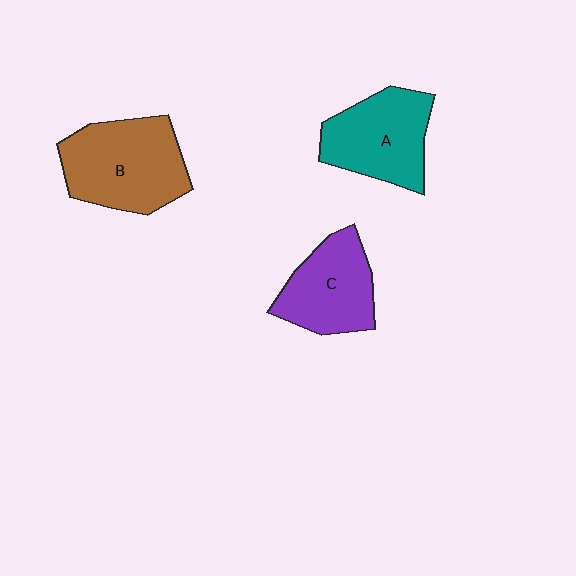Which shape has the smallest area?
Shape C (purple).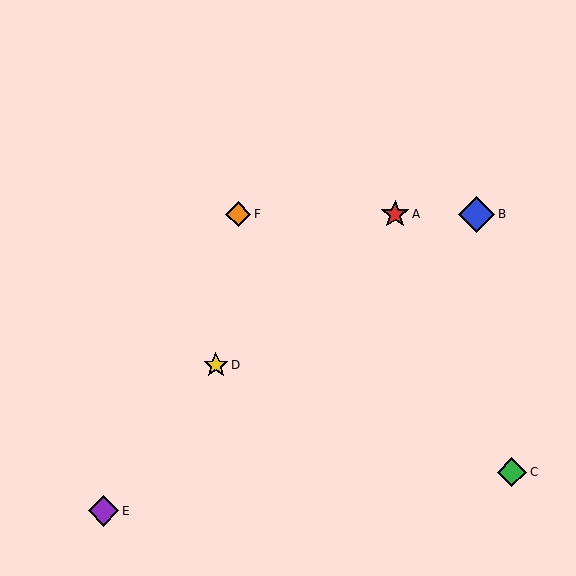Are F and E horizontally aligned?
No, F is at y≈214 and E is at y≈511.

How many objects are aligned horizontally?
3 objects (A, B, F) are aligned horizontally.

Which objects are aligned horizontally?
Objects A, B, F are aligned horizontally.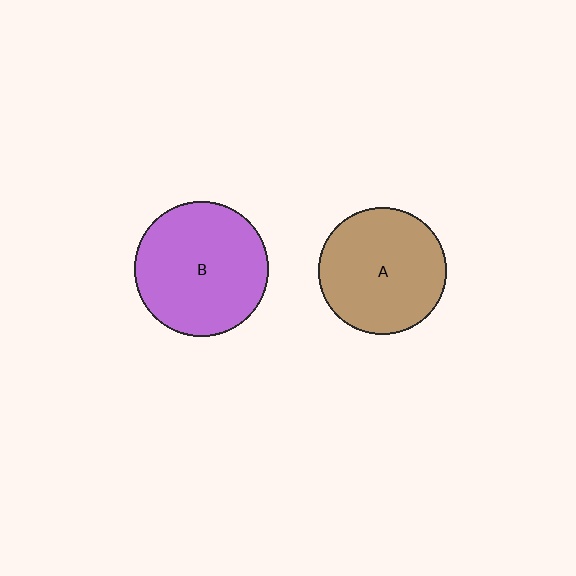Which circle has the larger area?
Circle B (purple).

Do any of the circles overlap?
No, none of the circles overlap.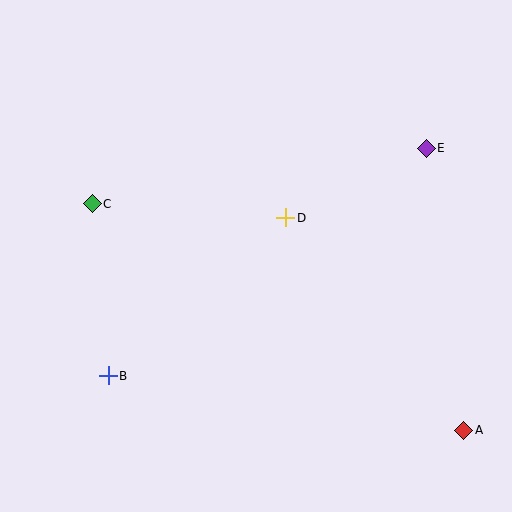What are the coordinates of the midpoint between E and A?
The midpoint between E and A is at (445, 289).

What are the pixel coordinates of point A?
Point A is at (464, 430).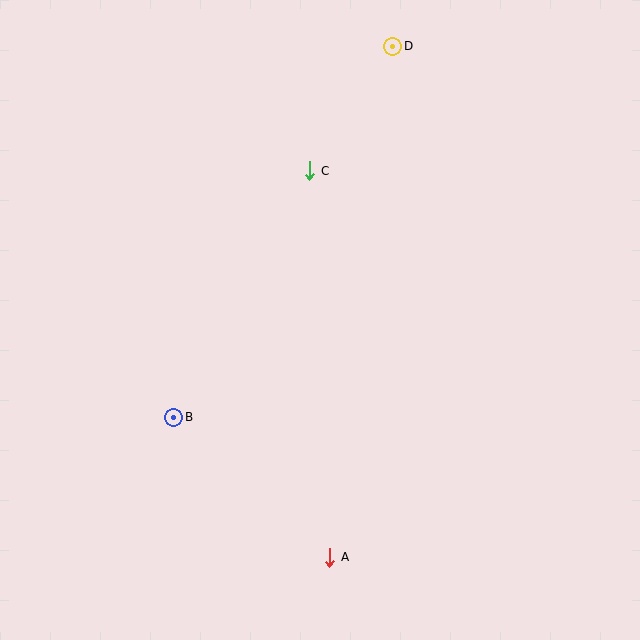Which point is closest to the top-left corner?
Point C is closest to the top-left corner.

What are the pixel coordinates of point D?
Point D is at (393, 46).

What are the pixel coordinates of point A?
Point A is at (330, 557).